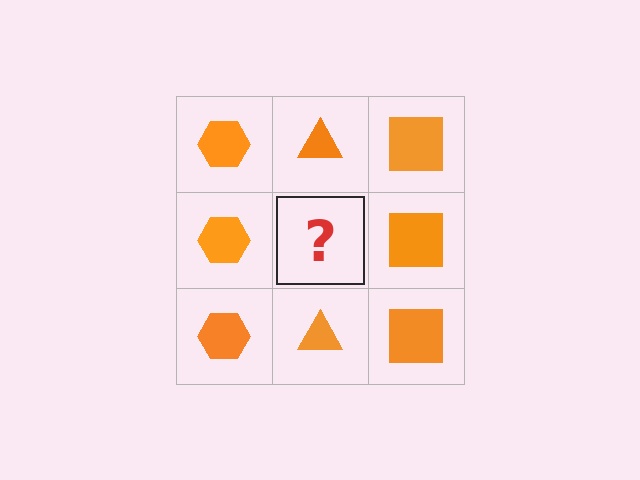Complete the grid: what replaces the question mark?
The question mark should be replaced with an orange triangle.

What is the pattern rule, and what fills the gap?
The rule is that each column has a consistent shape. The gap should be filled with an orange triangle.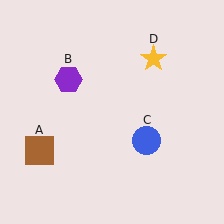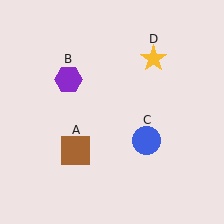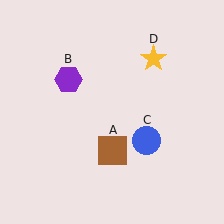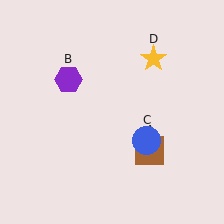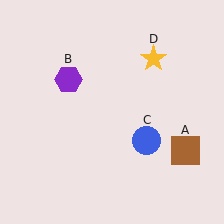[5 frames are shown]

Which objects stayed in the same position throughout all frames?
Purple hexagon (object B) and blue circle (object C) and yellow star (object D) remained stationary.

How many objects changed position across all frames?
1 object changed position: brown square (object A).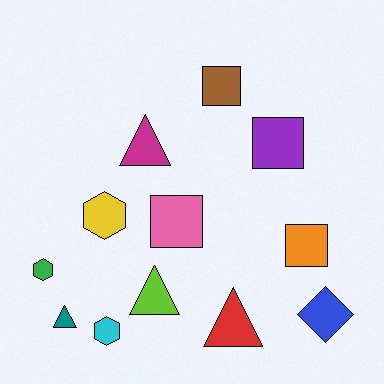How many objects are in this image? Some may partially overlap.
There are 12 objects.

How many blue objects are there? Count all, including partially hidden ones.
There is 1 blue object.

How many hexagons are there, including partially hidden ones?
There are 3 hexagons.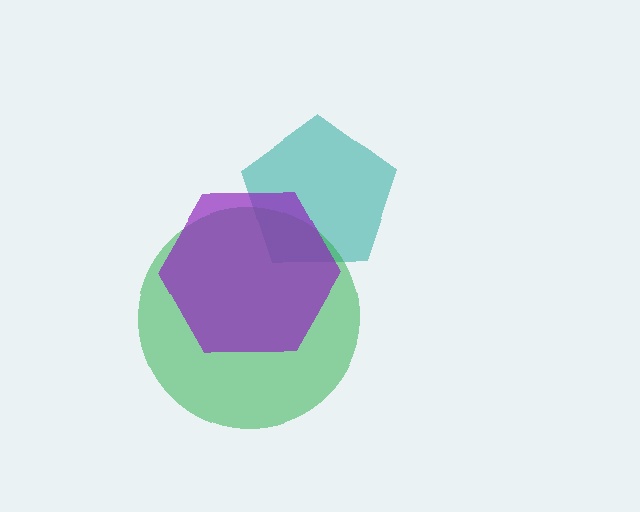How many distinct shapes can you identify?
There are 3 distinct shapes: a teal pentagon, a green circle, a purple hexagon.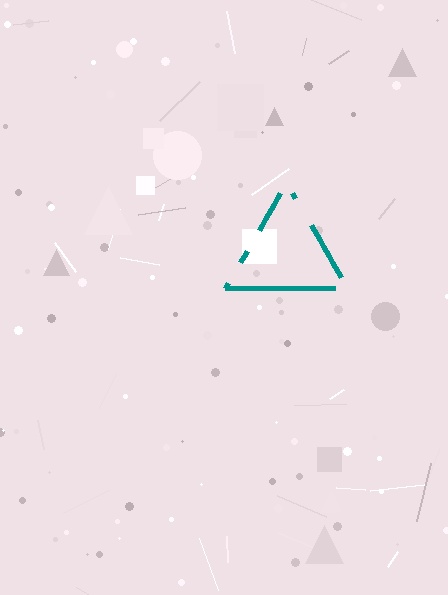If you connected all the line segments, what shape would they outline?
They would outline a triangle.